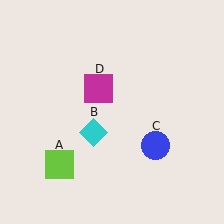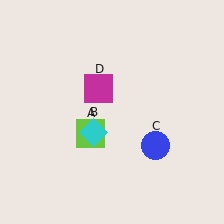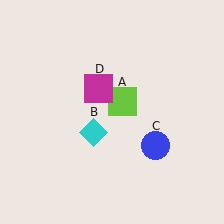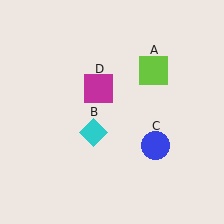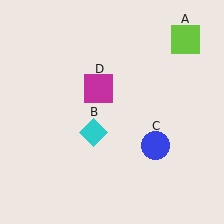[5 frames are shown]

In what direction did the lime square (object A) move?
The lime square (object A) moved up and to the right.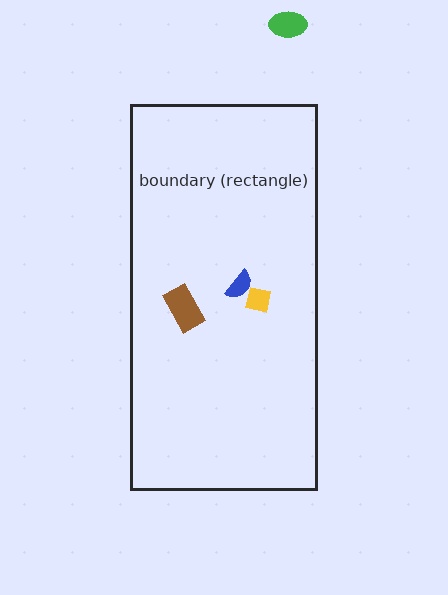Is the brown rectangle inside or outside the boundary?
Inside.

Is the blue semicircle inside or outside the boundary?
Inside.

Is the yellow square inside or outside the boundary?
Inside.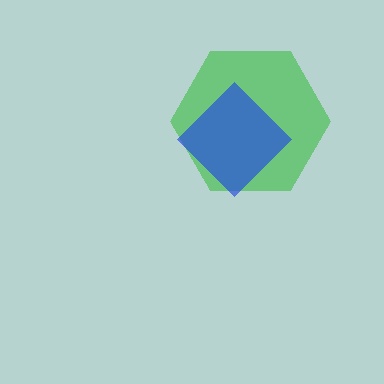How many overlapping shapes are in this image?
There are 2 overlapping shapes in the image.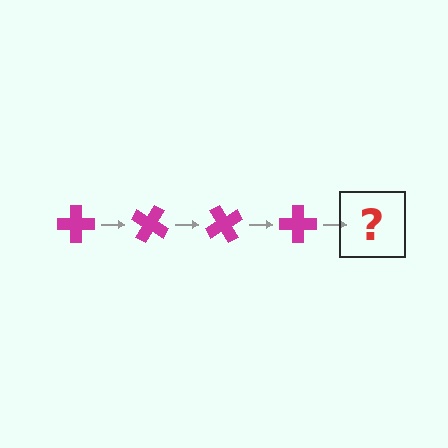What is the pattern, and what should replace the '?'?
The pattern is that the cross rotates 30 degrees each step. The '?' should be a magenta cross rotated 120 degrees.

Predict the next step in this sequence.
The next step is a magenta cross rotated 120 degrees.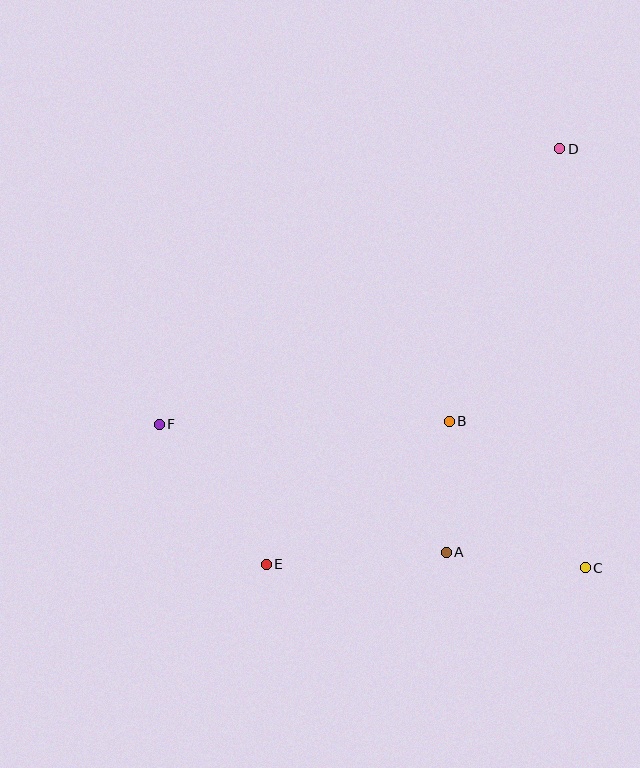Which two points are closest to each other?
Points A and B are closest to each other.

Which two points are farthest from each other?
Points D and E are farthest from each other.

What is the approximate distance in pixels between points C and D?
The distance between C and D is approximately 420 pixels.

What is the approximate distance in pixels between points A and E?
The distance between A and E is approximately 181 pixels.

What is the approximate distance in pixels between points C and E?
The distance between C and E is approximately 319 pixels.